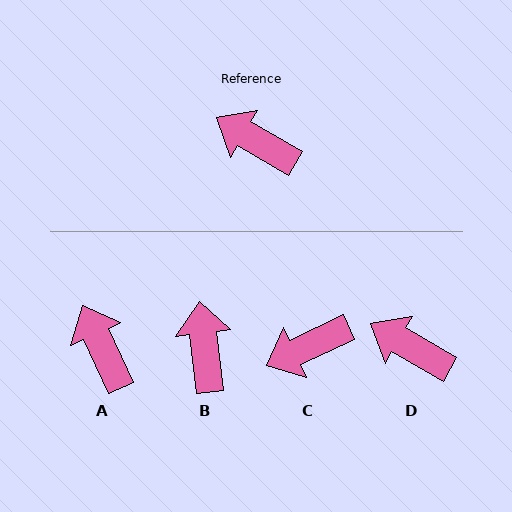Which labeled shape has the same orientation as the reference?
D.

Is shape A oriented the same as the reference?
No, it is off by about 35 degrees.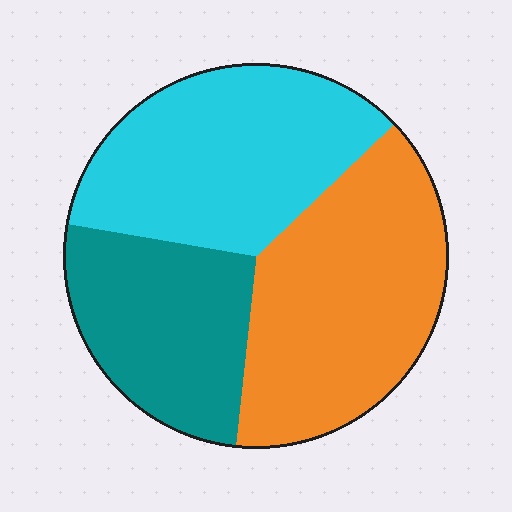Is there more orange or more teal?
Orange.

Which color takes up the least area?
Teal, at roughly 25%.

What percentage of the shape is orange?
Orange takes up about three eighths (3/8) of the shape.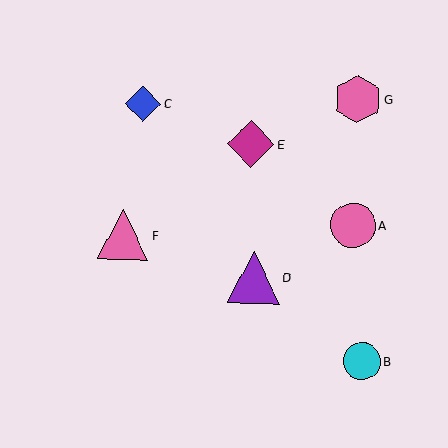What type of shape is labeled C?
Shape C is a blue diamond.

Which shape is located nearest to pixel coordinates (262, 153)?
The magenta diamond (labeled E) at (251, 144) is nearest to that location.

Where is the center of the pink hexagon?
The center of the pink hexagon is at (358, 99).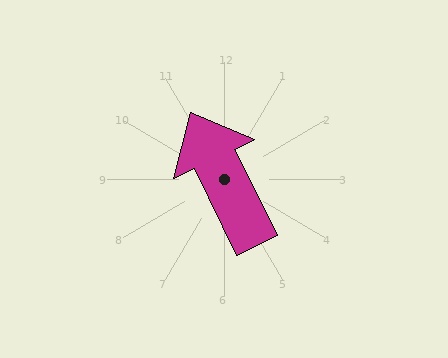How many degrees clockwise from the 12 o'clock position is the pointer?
Approximately 334 degrees.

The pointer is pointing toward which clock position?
Roughly 11 o'clock.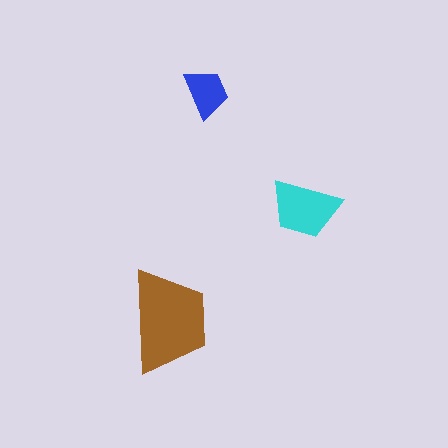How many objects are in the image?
There are 3 objects in the image.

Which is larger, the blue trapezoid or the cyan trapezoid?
The cyan one.